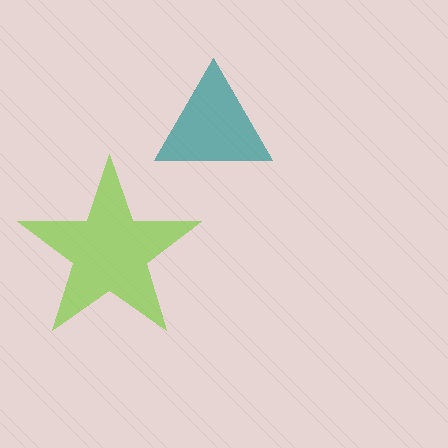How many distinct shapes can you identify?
There are 2 distinct shapes: a teal triangle, a lime star.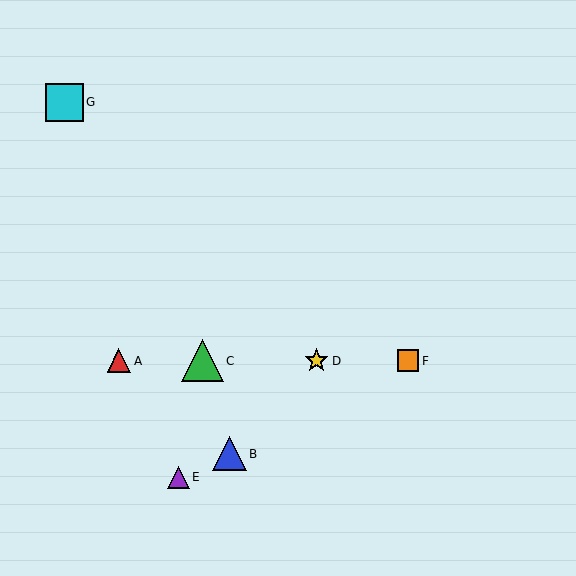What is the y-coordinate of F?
Object F is at y≈361.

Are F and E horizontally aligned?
No, F is at y≈361 and E is at y≈477.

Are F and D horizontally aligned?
Yes, both are at y≈361.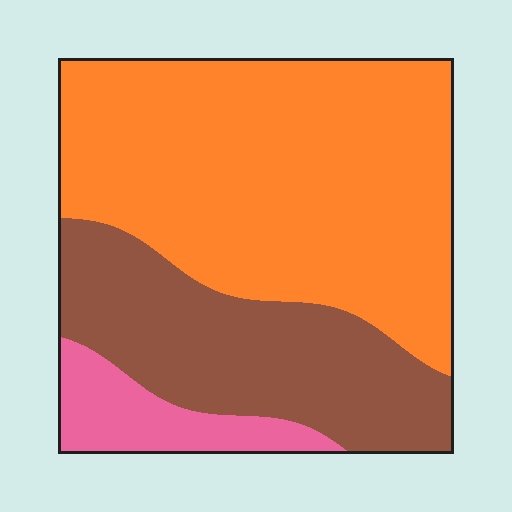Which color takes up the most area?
Orange, at roughly 60%.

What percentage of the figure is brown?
Brown takes up between a quarter and a half of the figure.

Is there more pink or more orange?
Orange.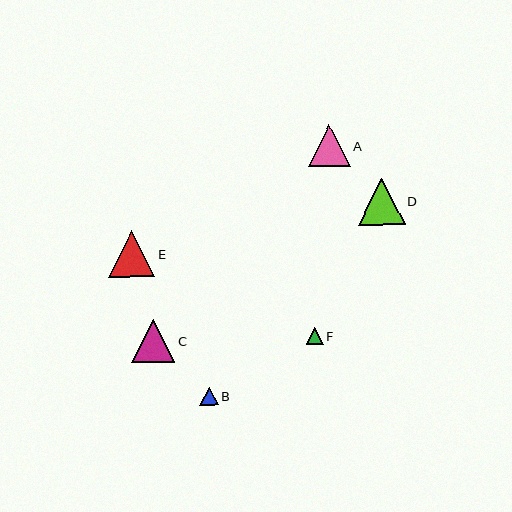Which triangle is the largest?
Triangle D is the largest with a size of approximately 46 pixels.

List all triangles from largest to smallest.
From largest to smallest: D, E, C, A, B, F.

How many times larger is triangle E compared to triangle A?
Triangle E is approximately 1.1 times the size of triangle A.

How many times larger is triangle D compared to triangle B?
Triangle D is approximately 2.6 times the size of triangle B.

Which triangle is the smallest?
Triangle F is the smallest with a size of approximately 17 pixels.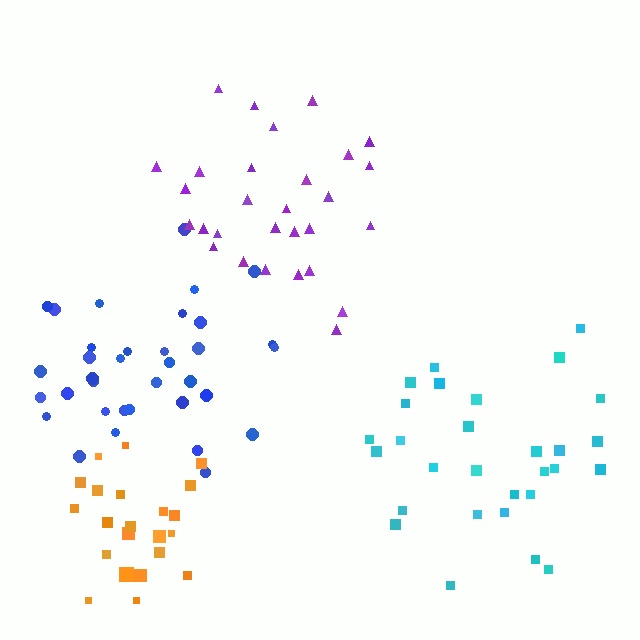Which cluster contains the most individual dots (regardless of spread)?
Blue (35).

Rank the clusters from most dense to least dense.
orange, purple, blue, cyan.